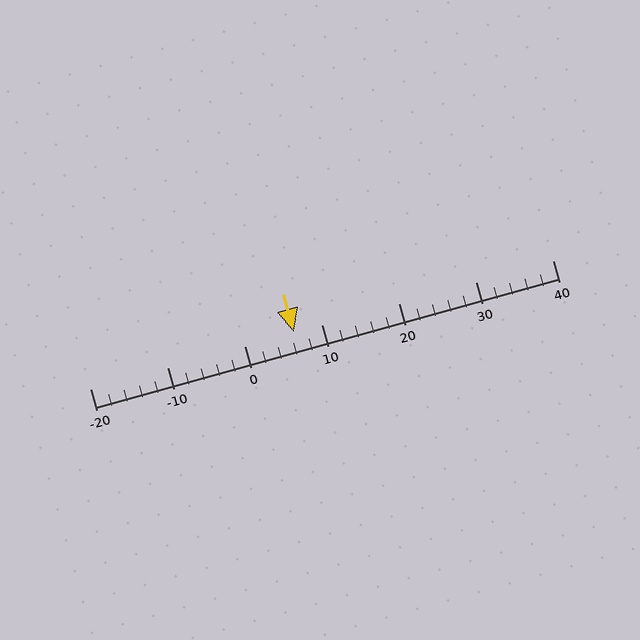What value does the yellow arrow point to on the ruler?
The yellow arrow points to approximately 6.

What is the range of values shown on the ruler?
The ruler shows values from -20 to 40.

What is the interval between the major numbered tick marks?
The major tick marks are spaced 10 units apart.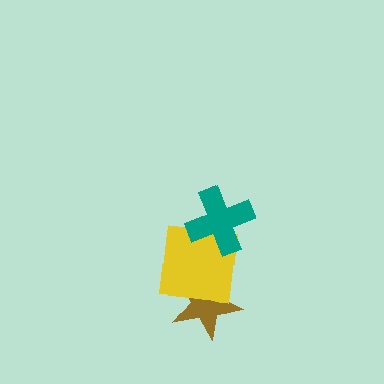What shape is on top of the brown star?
The yellow square is on top of the brown star.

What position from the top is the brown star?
The brown star is 3rd from the top.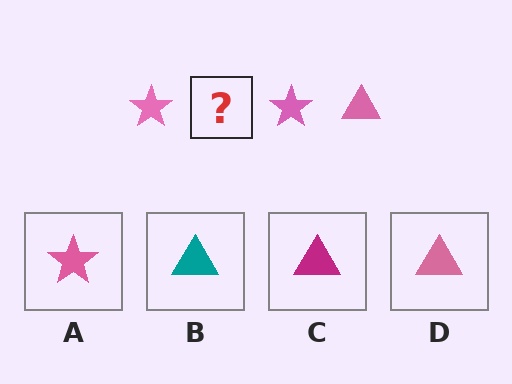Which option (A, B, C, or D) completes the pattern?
D.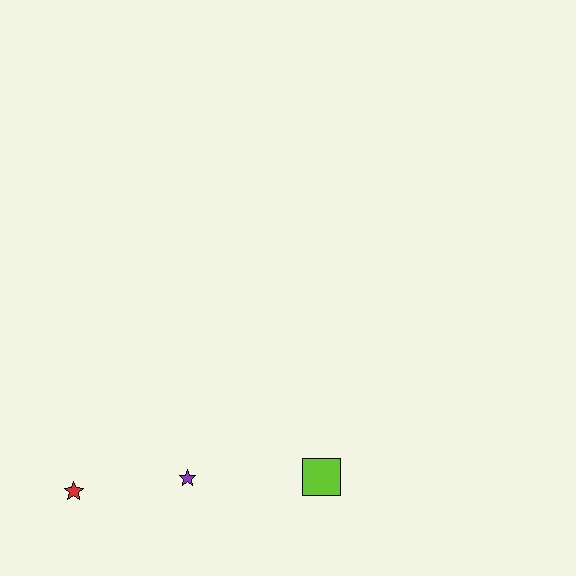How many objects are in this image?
There are 3 objects.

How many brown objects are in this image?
There are no brown objects.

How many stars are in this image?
There are 2 stars.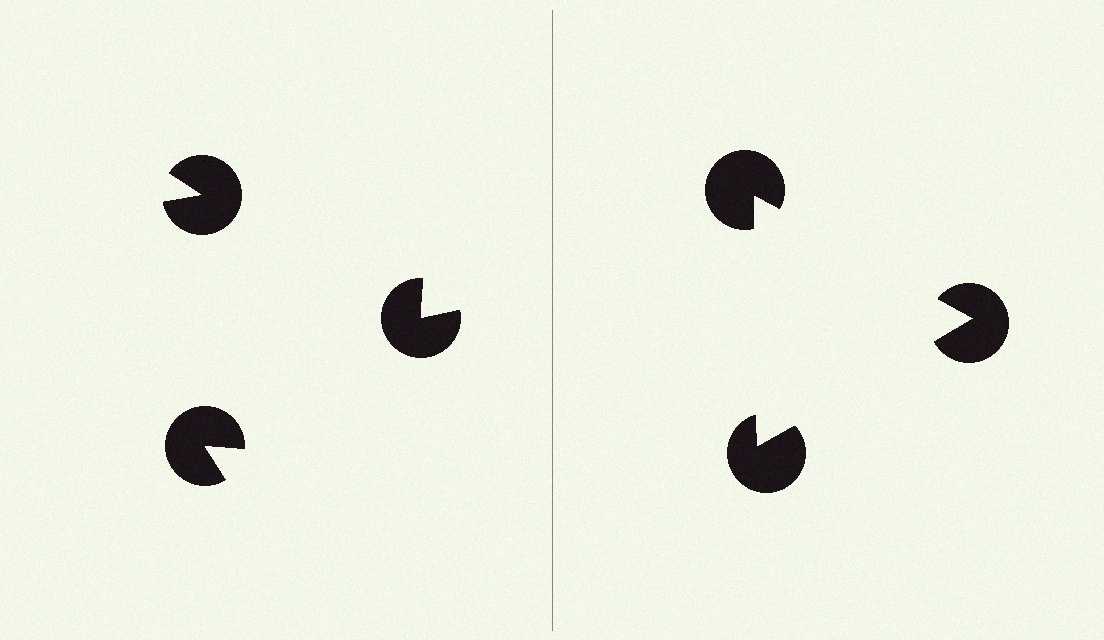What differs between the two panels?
The pac-man discs are positioned identically on both sides; only the wedge orientations differ. On the right they align to a triangle; on the left they are misaligned.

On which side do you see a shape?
An illusory triangle appears on the right side. On the left side the wedge cuts are rotated, so no coherent shape forms.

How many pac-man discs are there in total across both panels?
6 — 3 on each side.